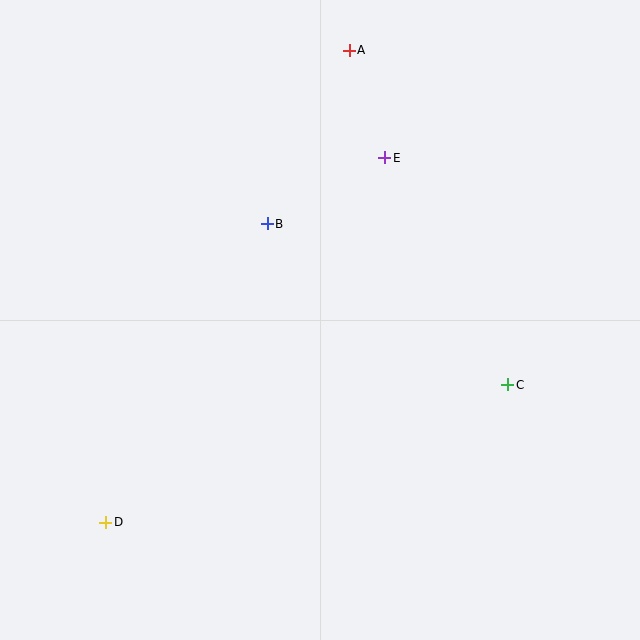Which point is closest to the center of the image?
Point B at (267, 224) is closest to the center.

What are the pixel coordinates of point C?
Point C is at (508, 385).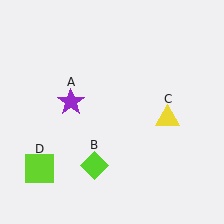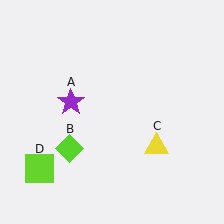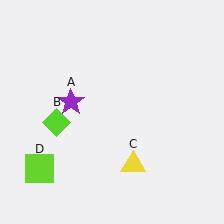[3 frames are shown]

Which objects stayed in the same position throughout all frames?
Purple star (object A) and lime square (object D) remained stationary.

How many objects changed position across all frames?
2 objects changed position: lime diamond (object B), yellow triangle (object C).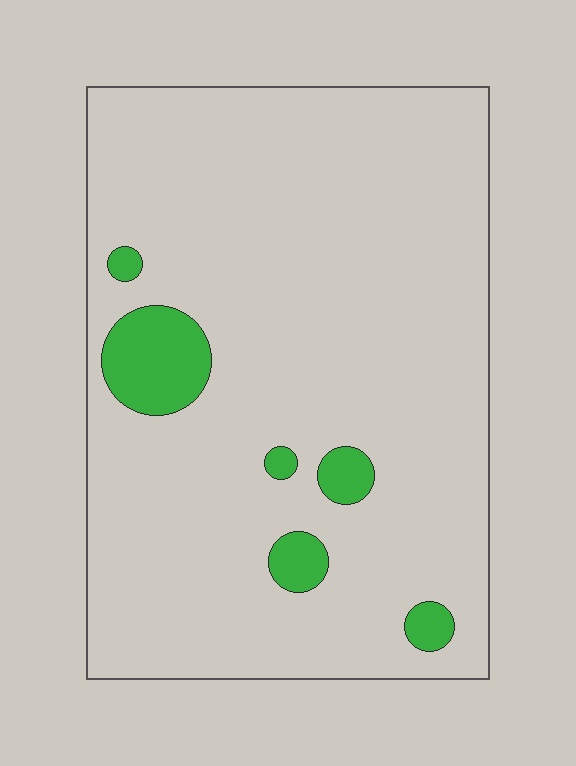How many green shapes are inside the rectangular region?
6.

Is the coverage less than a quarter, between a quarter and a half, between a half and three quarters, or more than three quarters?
Less than a quarter.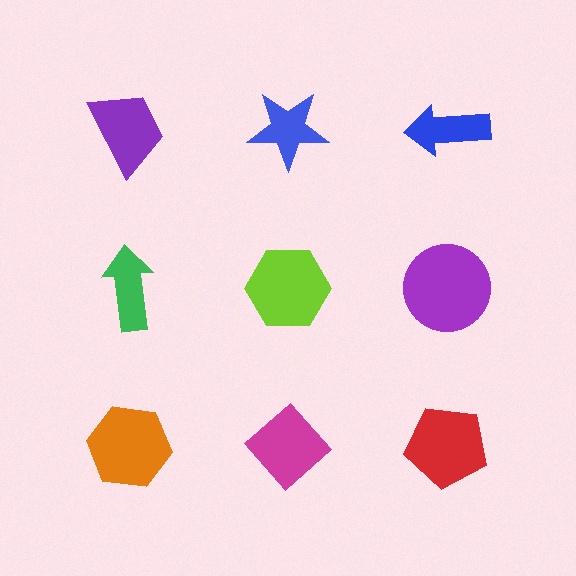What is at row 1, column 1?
A purple trapezoid.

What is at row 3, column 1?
An orange hexagon.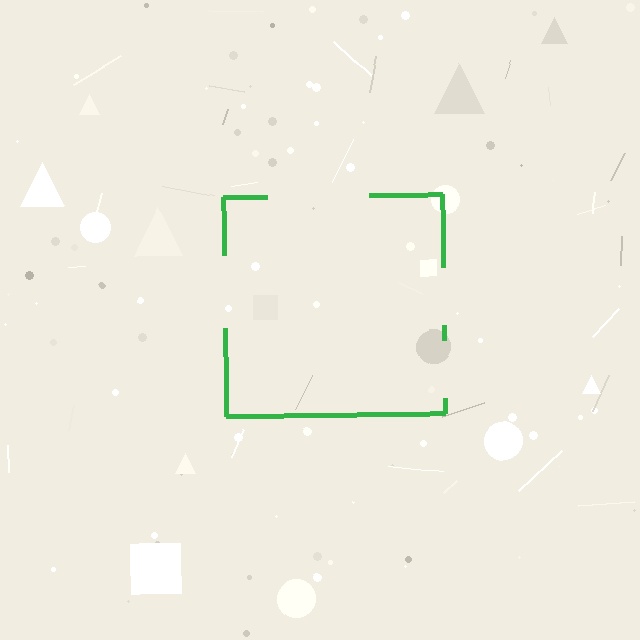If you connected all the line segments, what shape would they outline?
They would outline a square.